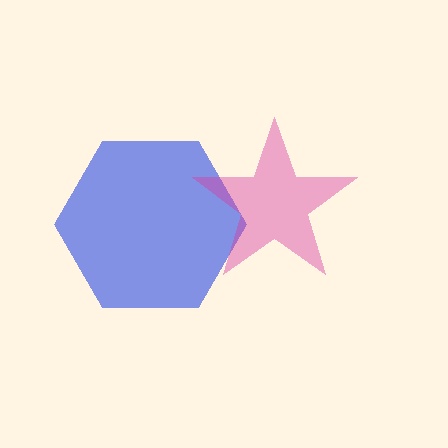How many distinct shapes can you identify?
There are 2 distinct shapes: a blue hexagon, a magenta star.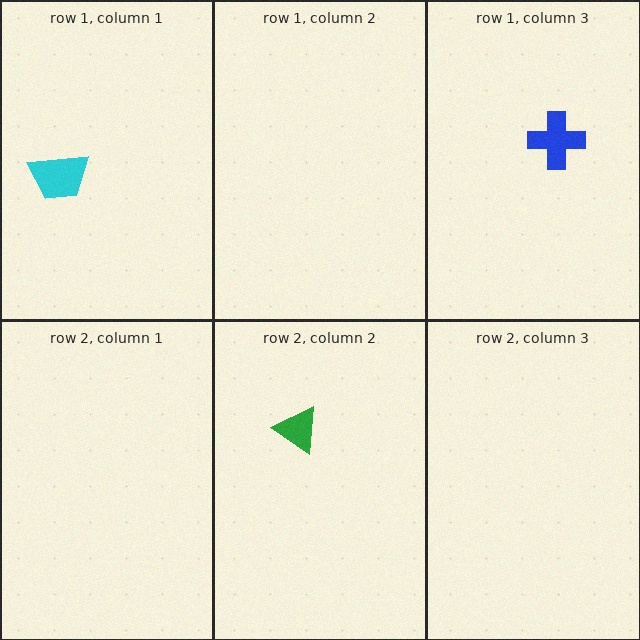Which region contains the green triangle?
The row 2, column 2 region.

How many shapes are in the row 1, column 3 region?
1.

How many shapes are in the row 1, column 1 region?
1.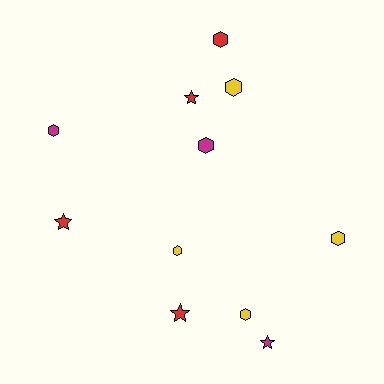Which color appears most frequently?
Red, with 4 objects.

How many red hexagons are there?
There is 1 red hexagon.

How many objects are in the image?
There are 11 objects.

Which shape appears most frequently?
Hexagon, with 7 objects.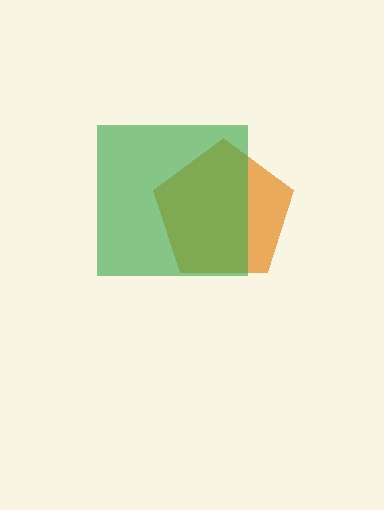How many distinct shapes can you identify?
There are 2 distinct shapes: an orange pentagon, a green square.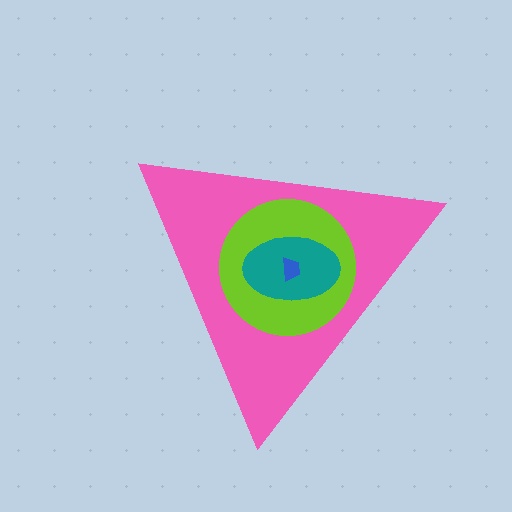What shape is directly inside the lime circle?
The teal ellipse.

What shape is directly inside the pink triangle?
The lime circle.